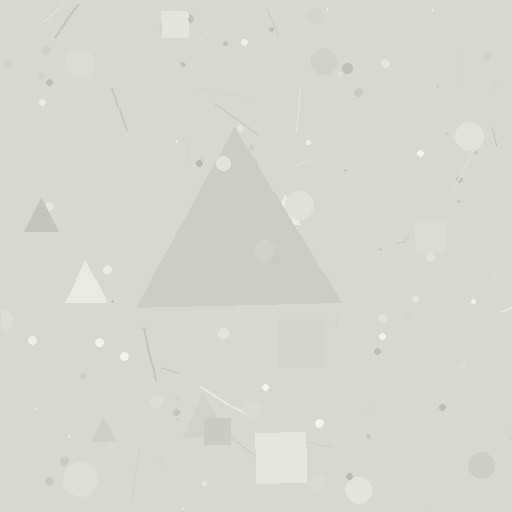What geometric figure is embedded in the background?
A triangle is embedded in the background.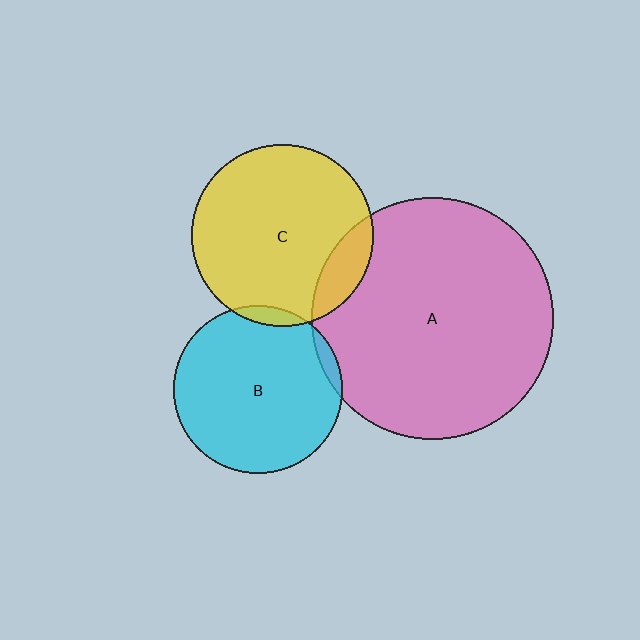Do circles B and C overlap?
Yes.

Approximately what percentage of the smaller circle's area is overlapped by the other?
Approximately 5%.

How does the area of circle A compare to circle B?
Approximately 2.1 times.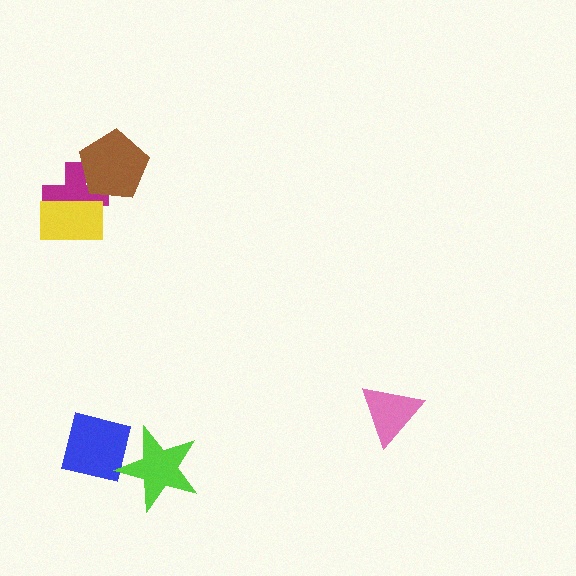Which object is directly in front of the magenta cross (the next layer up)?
The yellow rectangle is directly in front of the magenta cross.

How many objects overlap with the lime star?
1 object overlaps with the lime star.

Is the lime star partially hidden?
No, no other shape covers it.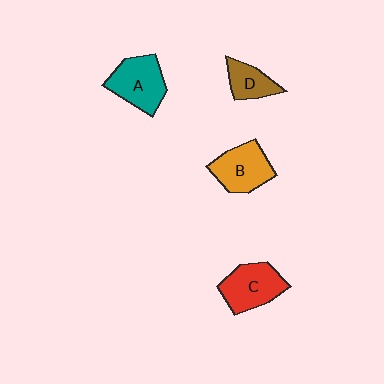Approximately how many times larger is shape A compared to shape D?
Approximately 1.6 times.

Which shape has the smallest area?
Shape D (brown).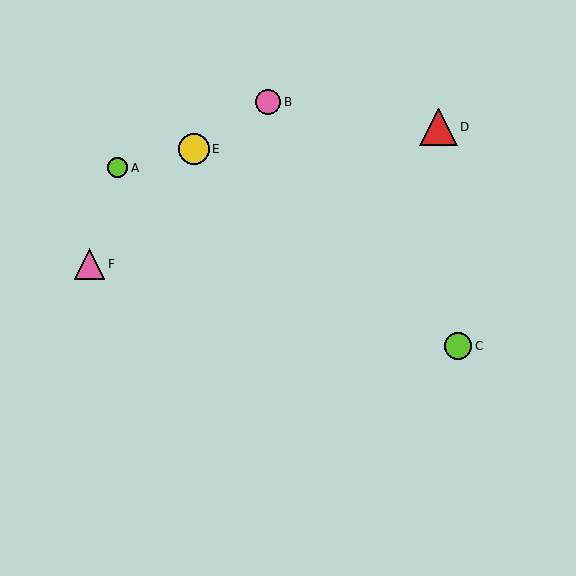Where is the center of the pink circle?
The center of the pink circle is at (268, 102).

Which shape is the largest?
The red triangle (labeled D) is the largest.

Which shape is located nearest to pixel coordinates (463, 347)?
The lime circle (labeled C) at (458, 346) is nearest to that location.